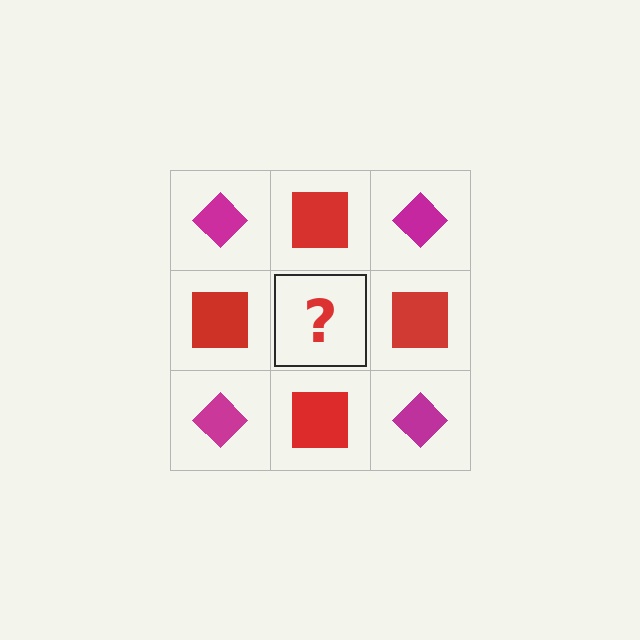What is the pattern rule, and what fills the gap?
The rule is that it alternates magenta diamond and red square in a checkerboard pattern. The gap should be filled with a magenta diamond.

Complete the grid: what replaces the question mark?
The question mark should be replaced with a magenta diamond.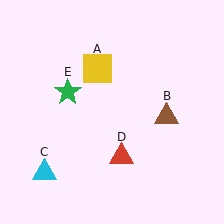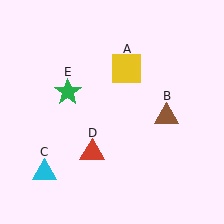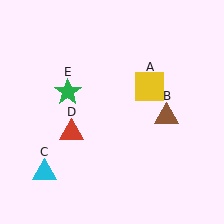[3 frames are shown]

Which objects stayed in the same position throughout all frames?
Brown triangle (object B) and cyan triangle (object C) and green star (object E) remained stationary.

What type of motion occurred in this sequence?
The yellow square (object A), red triangle (object D) rotated clockwise around the center of the scene.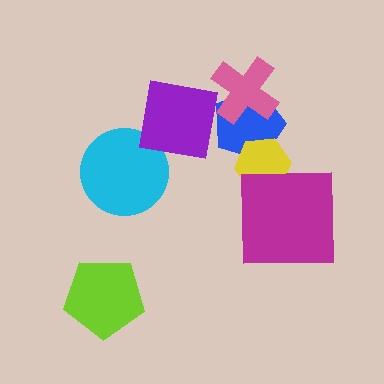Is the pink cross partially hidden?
No, no other shape covers it.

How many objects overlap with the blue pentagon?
2 objects overlap with the blue pentagon.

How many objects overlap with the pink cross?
1 object overlaps with the pink cross.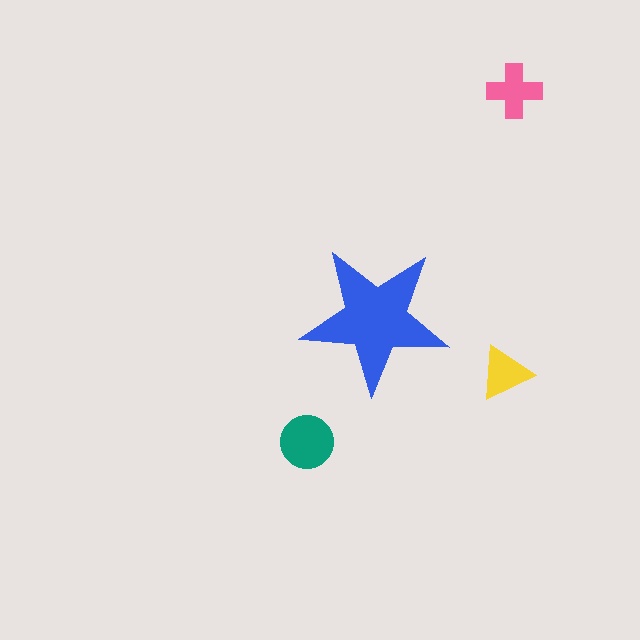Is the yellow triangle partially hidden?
No, the yellow triangle is fully visible.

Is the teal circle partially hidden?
No, the teal circle is fully visible.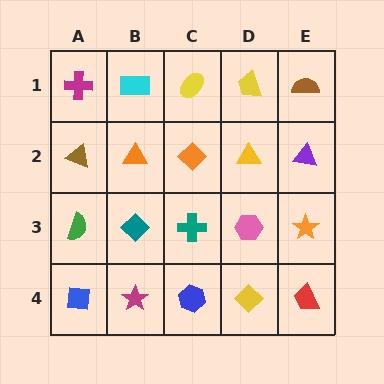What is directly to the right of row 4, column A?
A magenta star.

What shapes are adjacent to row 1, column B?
An orange triangle (row 2, column B), a magenta cross (row 1, column A), a yellow ellipse (row 1, column C).